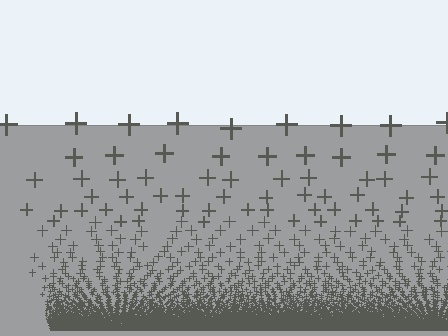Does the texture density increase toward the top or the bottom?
Density increases toward the bottom.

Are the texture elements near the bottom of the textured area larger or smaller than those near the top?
Smaller. The gradient is inverted — elements near the bottom are smaller and denser.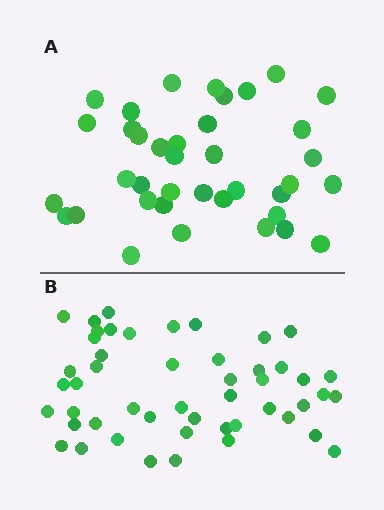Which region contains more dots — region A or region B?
Region B (the bottom region) has more dots.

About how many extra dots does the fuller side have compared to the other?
Region B has roughly 12 or so more dots than region A.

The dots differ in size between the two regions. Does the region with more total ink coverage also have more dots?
No. Region A has more total ink coverage because its dots are larger, but region B actually contains more individual dots. Total area can be misleading — the number of items is what matters here.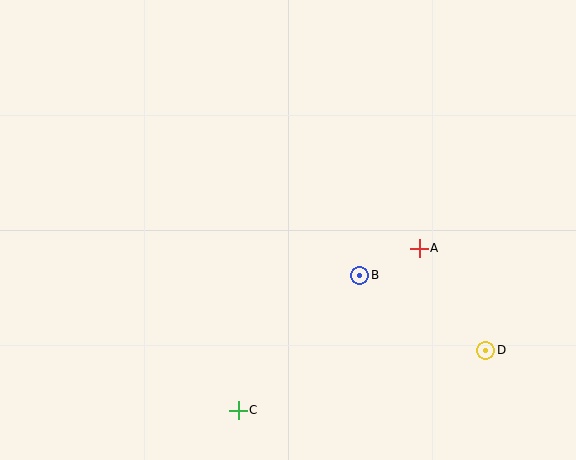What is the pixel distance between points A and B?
The distance between A and B is 65 pixels.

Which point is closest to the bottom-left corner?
Point C is closest to the bottom-left corner.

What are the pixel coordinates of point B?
Point B is at (360, 275).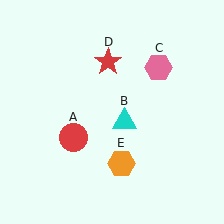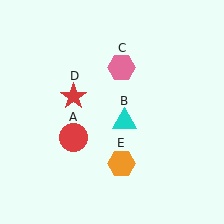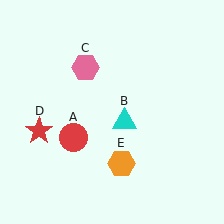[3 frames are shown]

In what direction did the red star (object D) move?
The red star (object D) moved down and to the left.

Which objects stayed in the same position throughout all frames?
Red circle (object A) and cyan triangle (object B) and orange hexagon (object E) remained stationary.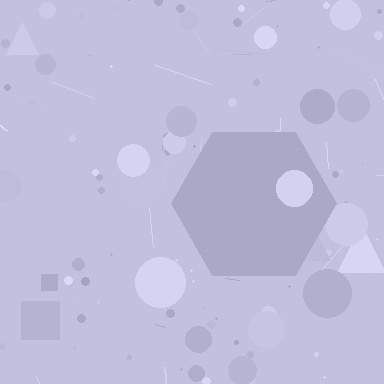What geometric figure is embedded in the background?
A hexagon is embedded in the background.